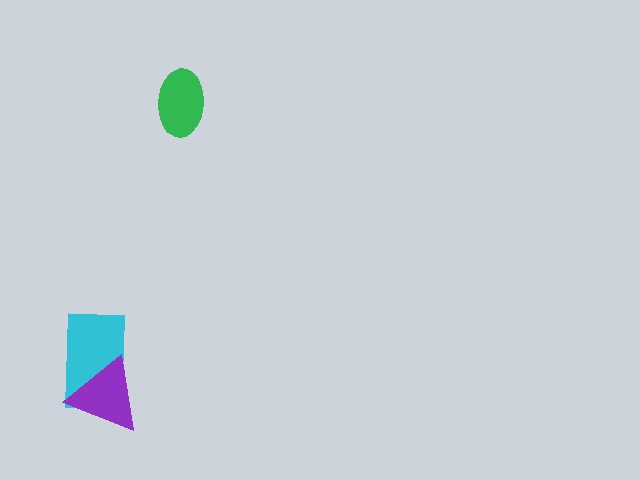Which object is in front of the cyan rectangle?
The purple triangle is in front of the cyan rectangle.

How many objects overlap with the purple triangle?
1 object overlaps with the purple triangle.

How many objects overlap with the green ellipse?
0 objects overlap with the green ellipse.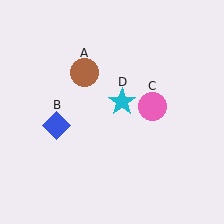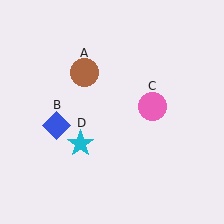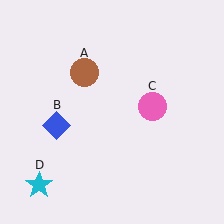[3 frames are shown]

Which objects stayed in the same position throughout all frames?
Brown circle (object A) and blue diamond (object B) and pink circle (object C) remained stationary.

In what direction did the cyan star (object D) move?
The cyan star (object D) moved down and to the left.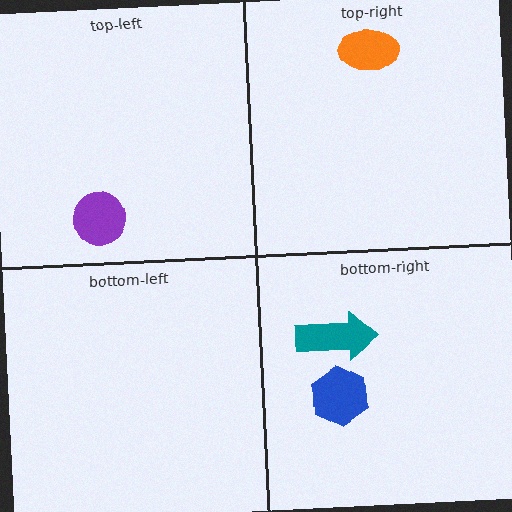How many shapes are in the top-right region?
1.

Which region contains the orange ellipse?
The top-right region.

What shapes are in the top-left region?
The purple circle.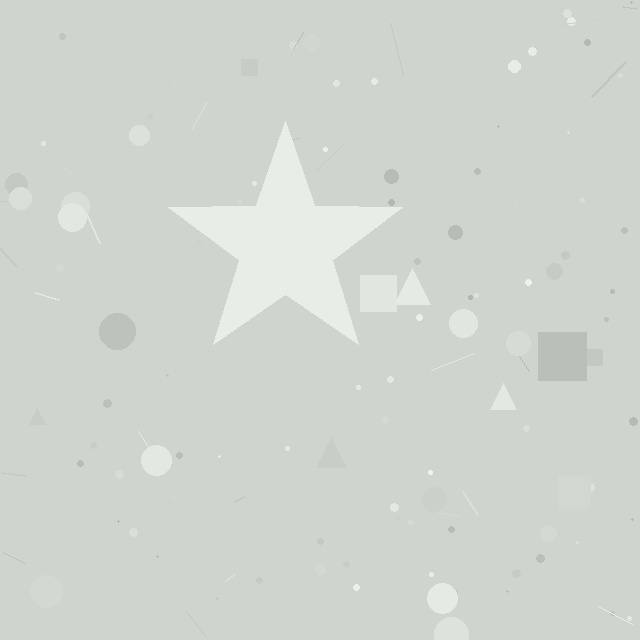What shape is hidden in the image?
A star is hidden in the image.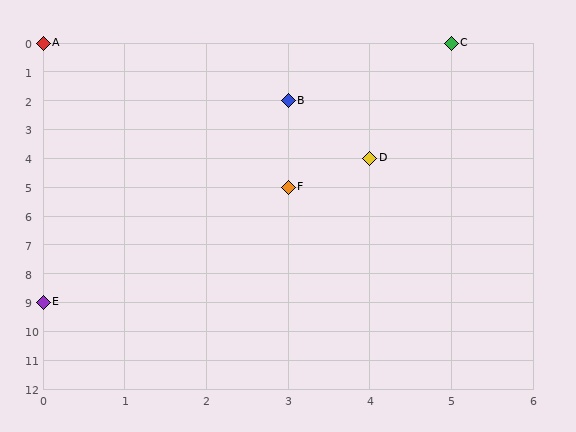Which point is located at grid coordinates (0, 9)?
Point E is at (0, 9).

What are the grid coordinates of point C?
Point C is at grid coordinates (5, 0).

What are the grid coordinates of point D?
Point D is at grid coordinates (4, 4).